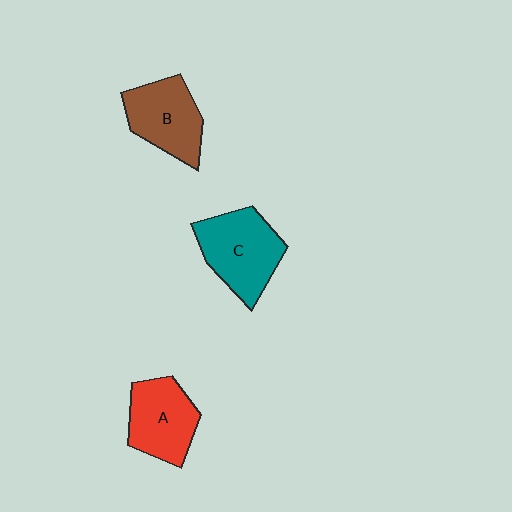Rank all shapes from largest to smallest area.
From largest to smallest: C (teal), B (brown), A (red).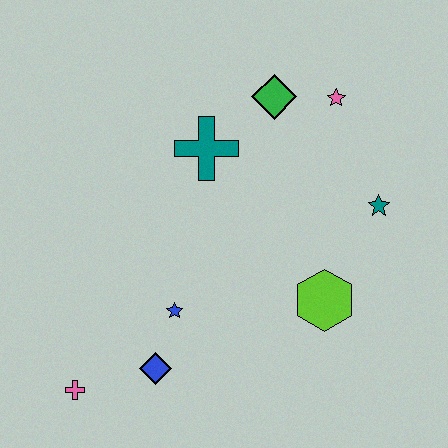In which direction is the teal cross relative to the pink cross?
The teal cross is above the pink cross.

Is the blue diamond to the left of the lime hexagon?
Yes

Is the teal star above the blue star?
Yes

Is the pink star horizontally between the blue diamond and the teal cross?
No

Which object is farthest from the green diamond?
The pink cross is farthest from the green diamond.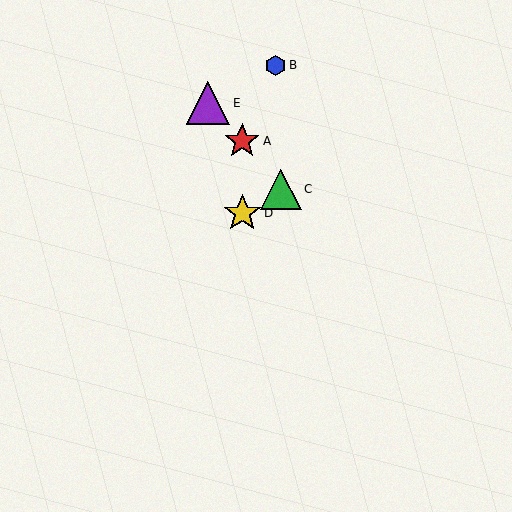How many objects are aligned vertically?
2 objects (A, D) are aligned vertically.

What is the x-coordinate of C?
Object C is at x≈281.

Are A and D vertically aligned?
Yes, both are at x≈242.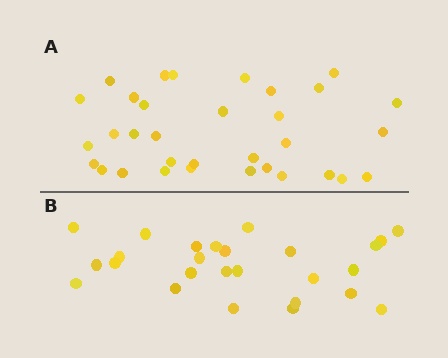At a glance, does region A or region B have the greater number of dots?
Region A (the top region) has more dots.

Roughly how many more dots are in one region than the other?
Region A has roughly 8 or so more dots than region B.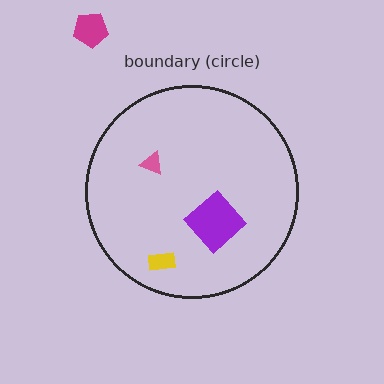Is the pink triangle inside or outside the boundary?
Inside.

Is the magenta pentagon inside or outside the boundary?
Outside.